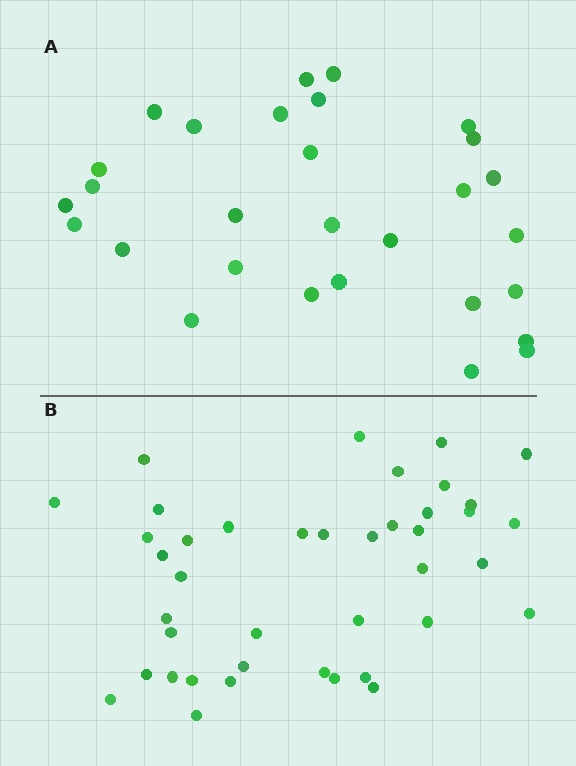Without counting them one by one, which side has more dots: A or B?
Region B (the bottom region) has more dots.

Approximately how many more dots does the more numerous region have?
Region B has roughly 12 or so more dots than region A.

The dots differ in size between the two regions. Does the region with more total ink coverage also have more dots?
No. Region A has more total ink coverage because its dots are larger, but region B actually contains more individual dots. Total area can be misleading — the number of items is what matters here.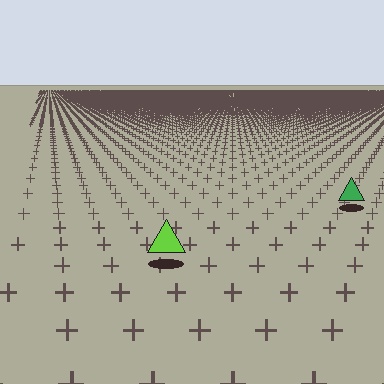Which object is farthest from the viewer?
The green triangle is farthest from the viewer. It appears smaller and the ground texture around it is denser.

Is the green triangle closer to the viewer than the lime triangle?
No. The lime triangle is closer — you can tell from the texture gradient: the ground texture is coarser near it.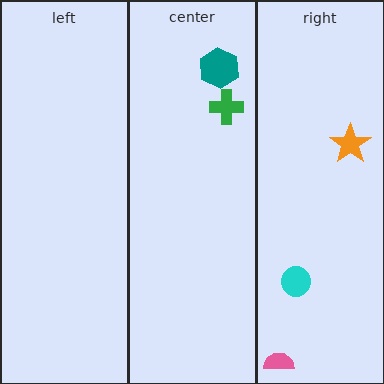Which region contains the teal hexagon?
The center region.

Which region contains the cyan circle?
The right region.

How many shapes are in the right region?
3.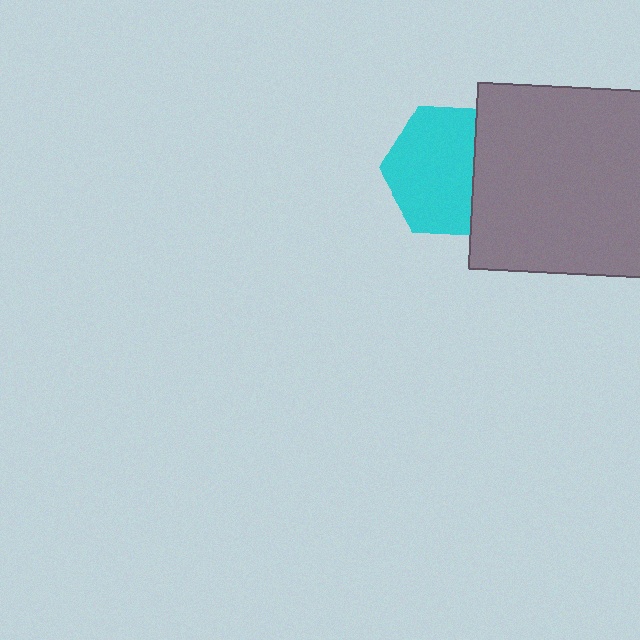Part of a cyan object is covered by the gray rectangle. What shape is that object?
It is a hexagon.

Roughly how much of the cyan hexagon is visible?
Most of it is visible (roughly 70%).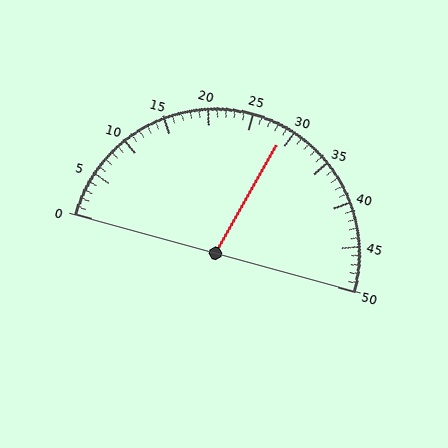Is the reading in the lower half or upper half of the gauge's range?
The reading is in the upper half of the range (0 to 50).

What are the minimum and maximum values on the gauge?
The gauge ranges from 0 to 50.